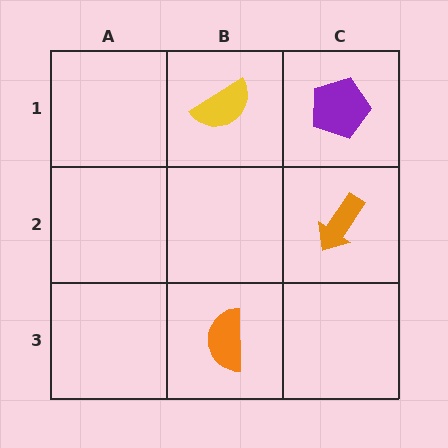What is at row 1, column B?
A yellow semicircle.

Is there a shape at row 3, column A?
No, that cell is empty.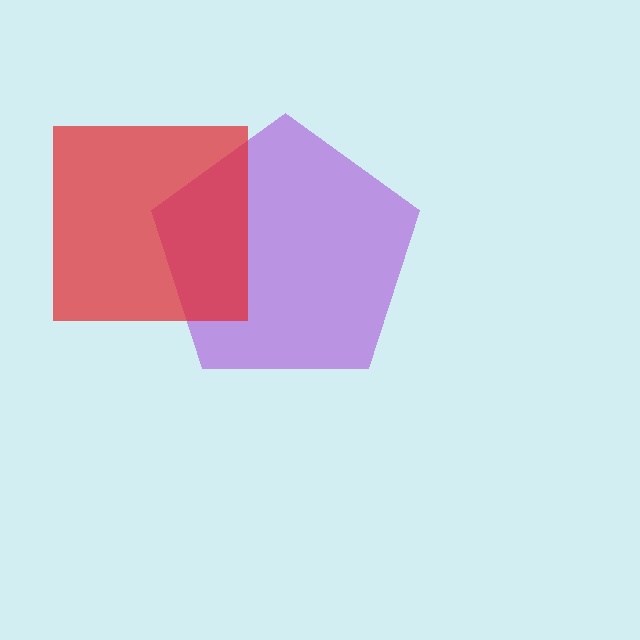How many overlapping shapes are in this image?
There are 2 overlapping shapes in the image.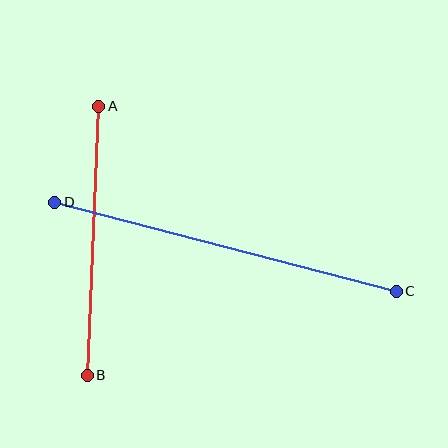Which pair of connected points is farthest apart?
Points C and D are farthest apart.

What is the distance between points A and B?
The distance is approximately 269 pixels.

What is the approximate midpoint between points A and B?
The midpoint is at approximately (93, 241) pixels.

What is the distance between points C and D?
The distance is approximately 353 pixels.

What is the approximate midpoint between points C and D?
The midpoint is at approximately (226, 247) pixels.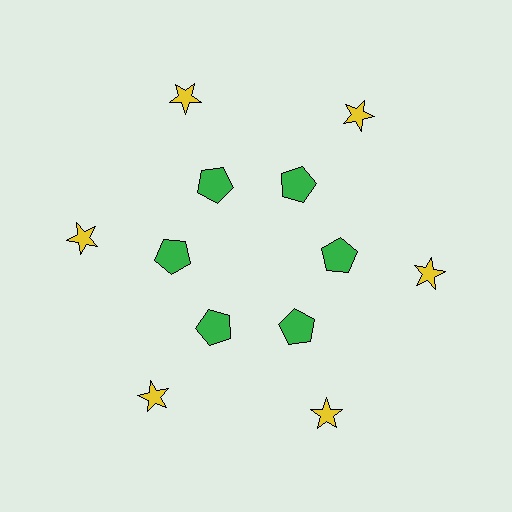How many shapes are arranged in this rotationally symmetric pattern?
There are 12 shapes, arranged in 6 groups of 2.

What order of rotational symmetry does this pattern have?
This pattern has 6-fold rotational symmetry.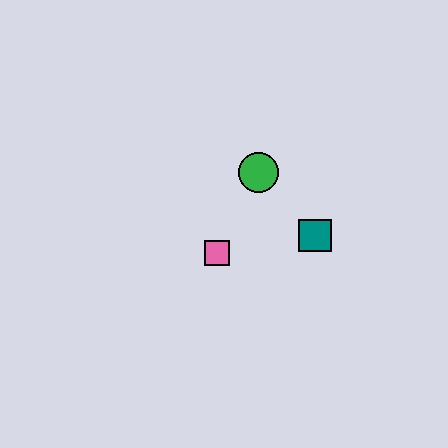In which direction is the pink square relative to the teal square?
The pink square is to the left of the teal square.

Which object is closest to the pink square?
The green circle is closest to the pink square.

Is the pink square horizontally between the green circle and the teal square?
No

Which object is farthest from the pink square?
The teal square is farthest from the pink square.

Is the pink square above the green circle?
No